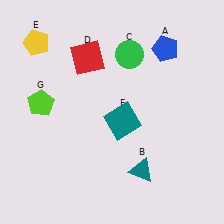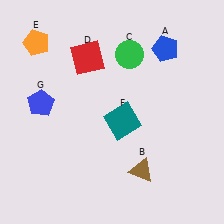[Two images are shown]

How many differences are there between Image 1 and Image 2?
There are 3 differences between the two images.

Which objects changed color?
B changed from teal to brown. E changed from yellow to orange. G changed from lime to blue.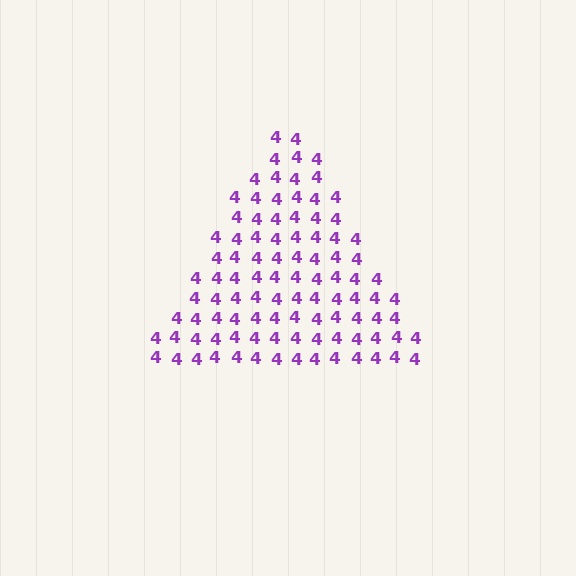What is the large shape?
The large shape is a triangle.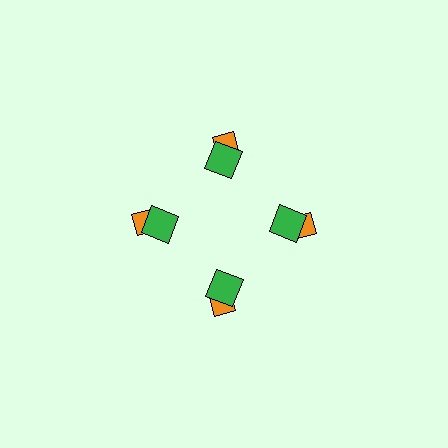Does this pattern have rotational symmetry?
Yes, this pattern has 4-fold rotational symmetry. It looks the same after rotating 90 degrees around the center.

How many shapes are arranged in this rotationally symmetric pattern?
There are 8 shapes, arranged in 4 groups of 2.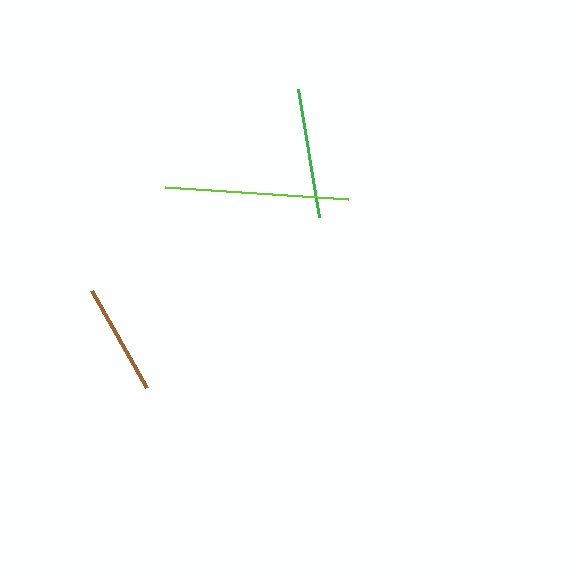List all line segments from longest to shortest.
From longest to shortest: lime, green, brown.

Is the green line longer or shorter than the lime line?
The lime line is longer than the green line.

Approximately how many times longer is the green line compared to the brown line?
The green line is approximately 1.2 times the length of the brown line.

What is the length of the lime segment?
The lime segment is approximately 183 pixels long.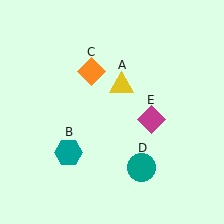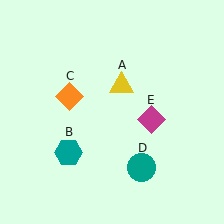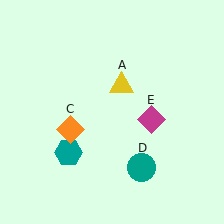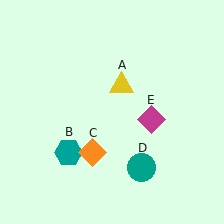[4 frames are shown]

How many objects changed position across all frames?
1 object changed position: orange diamond (object C).